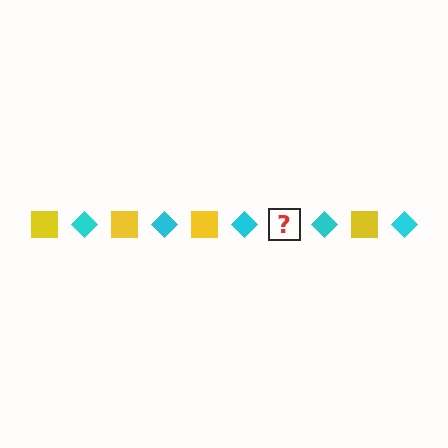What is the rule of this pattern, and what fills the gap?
The rule is that the pattern alternates between yellow square and cyan diamond. The gap should be filled with a yellow square.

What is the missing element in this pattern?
The missing element is a yellow square.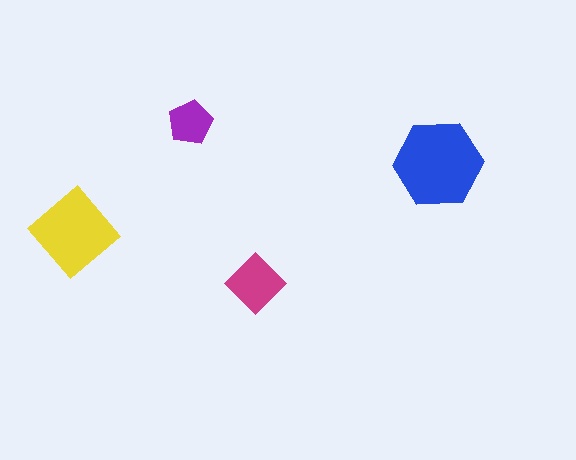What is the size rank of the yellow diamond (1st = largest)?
2nd.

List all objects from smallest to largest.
The purple pentagon, the magenta diamond, the yellow diamond, the blue hexagon.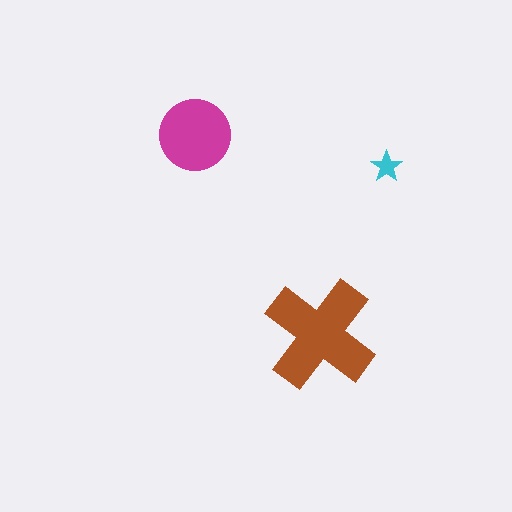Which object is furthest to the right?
The cyan star is rightmost.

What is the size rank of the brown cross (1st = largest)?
1st.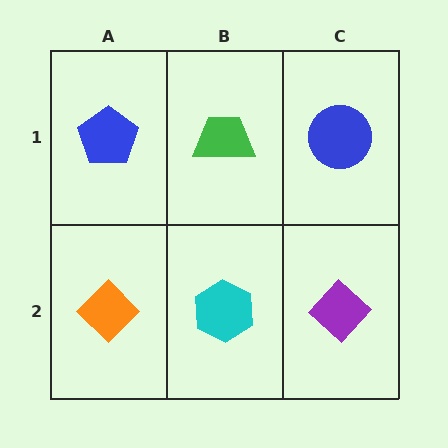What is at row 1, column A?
A blue pentagon.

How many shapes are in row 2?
3 shapes.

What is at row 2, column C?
A purple diamond.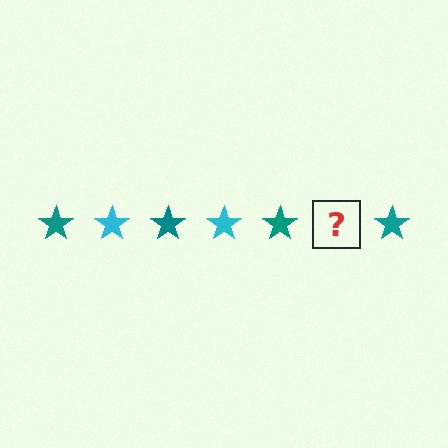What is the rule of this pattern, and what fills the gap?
The rule is that the pattern cycles through teal, cyan stars. The gap should be filled with a cyan star.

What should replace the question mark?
The question mark should be replaced with a cyan star.